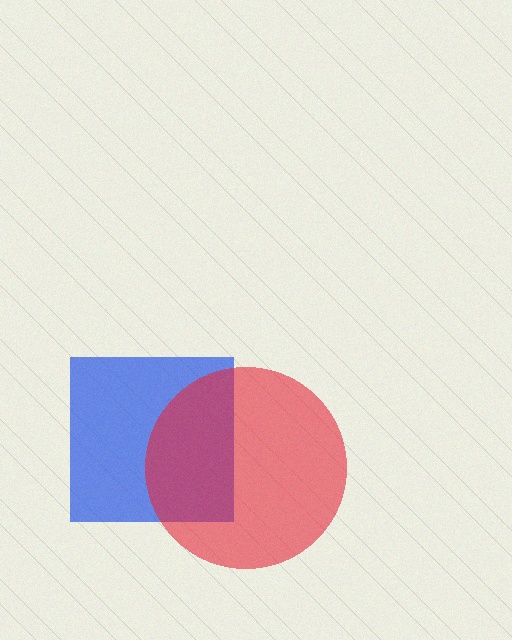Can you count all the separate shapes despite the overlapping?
Yes, there are 2 separate shapes.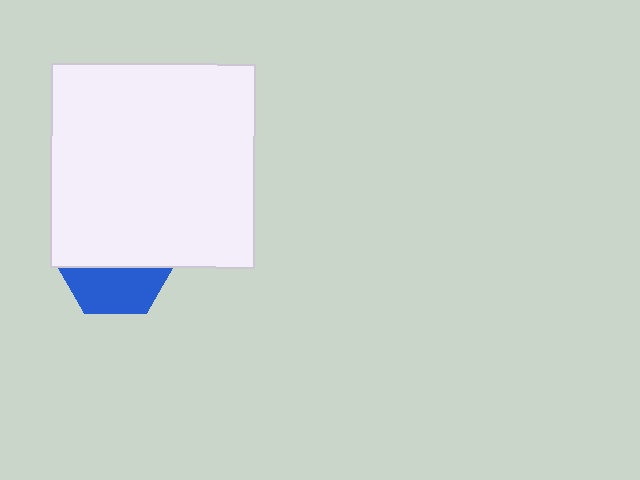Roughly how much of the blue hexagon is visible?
A small part of it is visible (roughly 40%).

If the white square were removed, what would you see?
You would see the complete blue hexagon.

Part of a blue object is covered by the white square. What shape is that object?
It is a hexagon.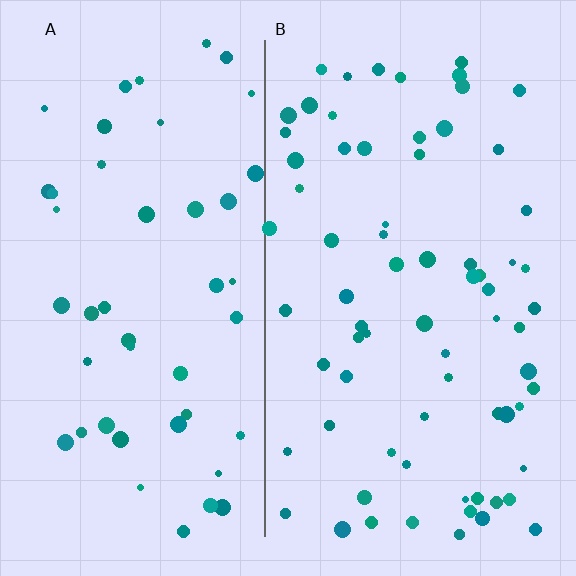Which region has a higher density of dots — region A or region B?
B (the right).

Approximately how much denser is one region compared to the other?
Approximately 1.5× — region B over region A.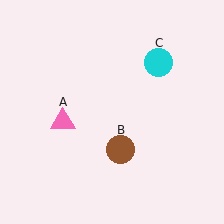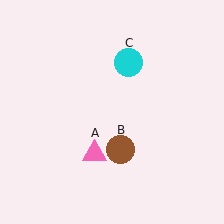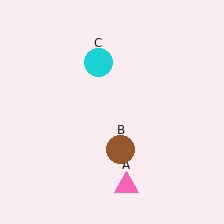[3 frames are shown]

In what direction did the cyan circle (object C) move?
The cyan circle (object C) moved left.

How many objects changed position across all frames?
2 objects changed position: pink triangle (object A), cyan circle (object C).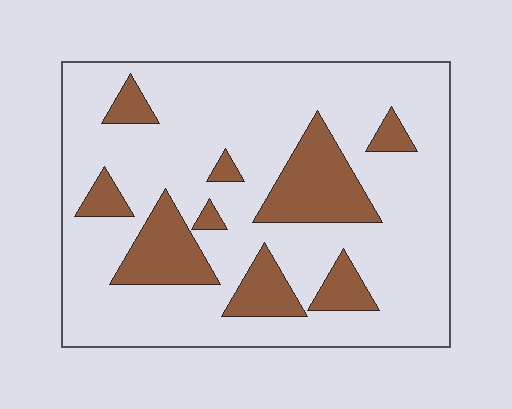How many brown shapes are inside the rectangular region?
9.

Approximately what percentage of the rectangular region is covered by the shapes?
Approximately 20%.